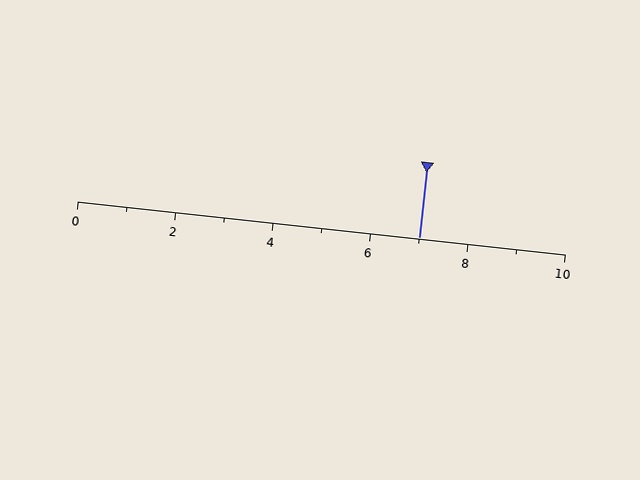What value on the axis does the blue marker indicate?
The marker indicates approximately 7.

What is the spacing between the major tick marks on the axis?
The major ticks are spaced 2 apart.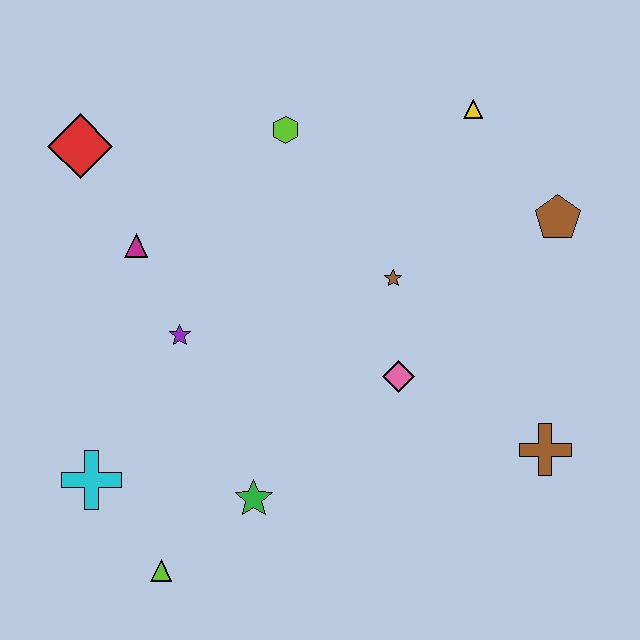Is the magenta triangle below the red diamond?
Yes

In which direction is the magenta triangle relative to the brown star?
The magenta triangle is to the left of the brown star.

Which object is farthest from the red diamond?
The brown cross is farthest from the red diamond.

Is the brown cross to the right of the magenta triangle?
Yes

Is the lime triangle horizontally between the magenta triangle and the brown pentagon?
Yes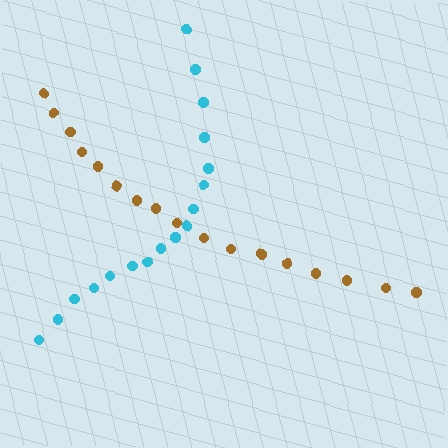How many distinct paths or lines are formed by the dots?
There are 2 distinct paths.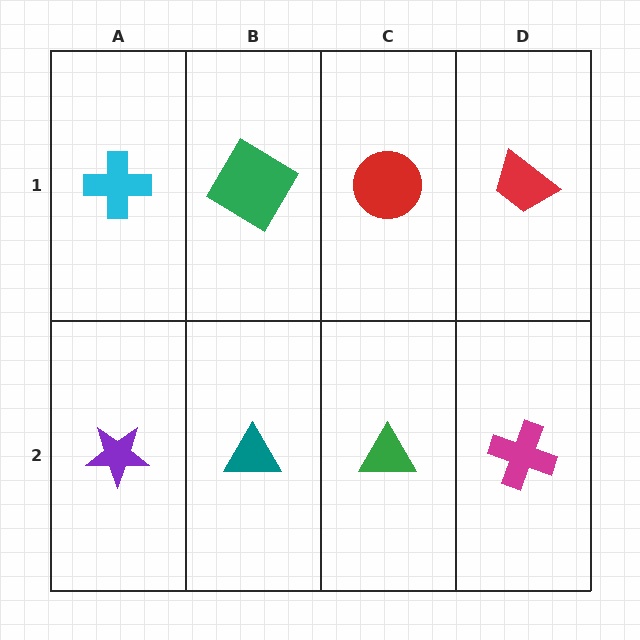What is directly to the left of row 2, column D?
A green triangle.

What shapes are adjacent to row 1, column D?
A magenta cross (row 2, column D), a red circle (row 1, column C).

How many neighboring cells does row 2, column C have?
3.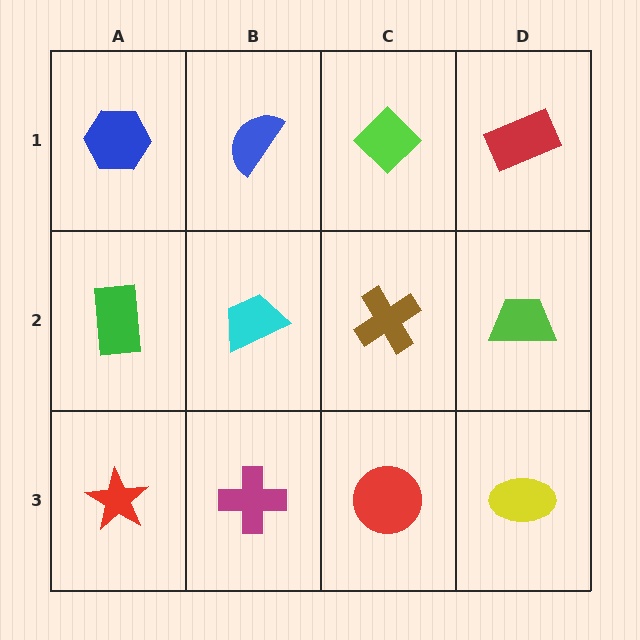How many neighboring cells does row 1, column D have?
2.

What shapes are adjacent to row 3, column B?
A cyan trapezoid (row 2, column B), a red star (row 3, column A), a red circle (row 3, column C).